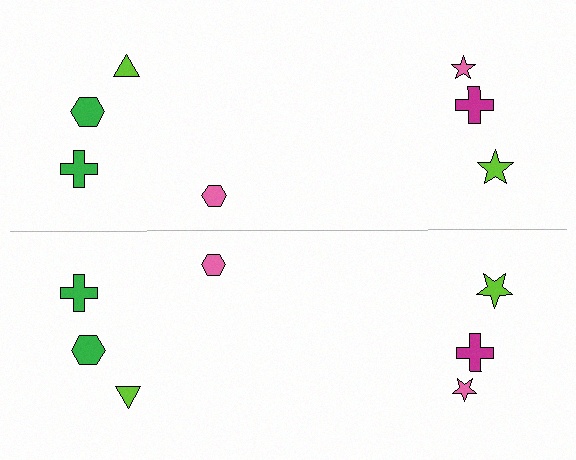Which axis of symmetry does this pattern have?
The pattern has a horizontal axis of symmetry running through the center of the image.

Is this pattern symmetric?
Yes, this pattern has bilateral (reflection) symmetry.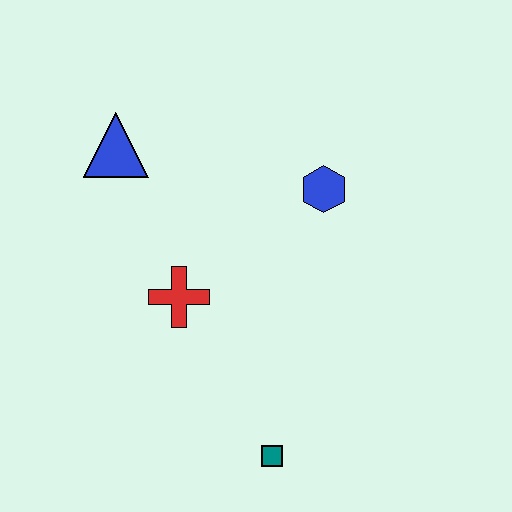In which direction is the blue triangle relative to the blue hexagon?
The blue triangle is to the left of the blue hexagon.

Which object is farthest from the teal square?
The blue triangle is farthest from the teal square.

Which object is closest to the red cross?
The blue triangle is closest to the red cross.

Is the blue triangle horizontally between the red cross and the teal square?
No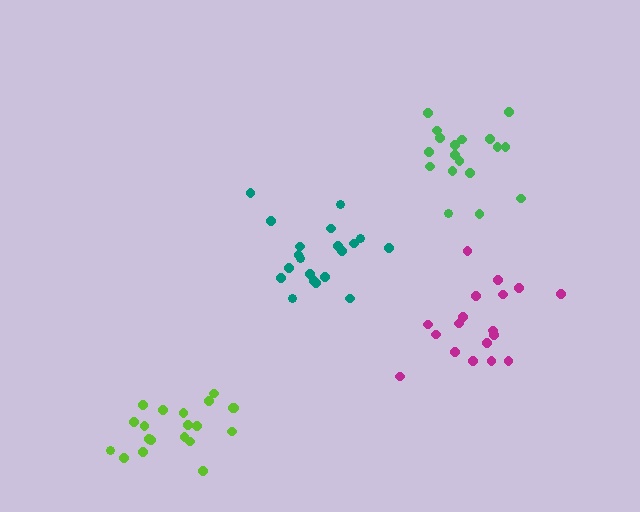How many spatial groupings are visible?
There are 4 spatial groupings.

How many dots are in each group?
Group 1: 21 dots, Group 2: 18 dots, Group 3: 18 dots, Group 4: 20 dots (77 total).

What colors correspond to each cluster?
The clusters are colored: teal, green, magenta, lime.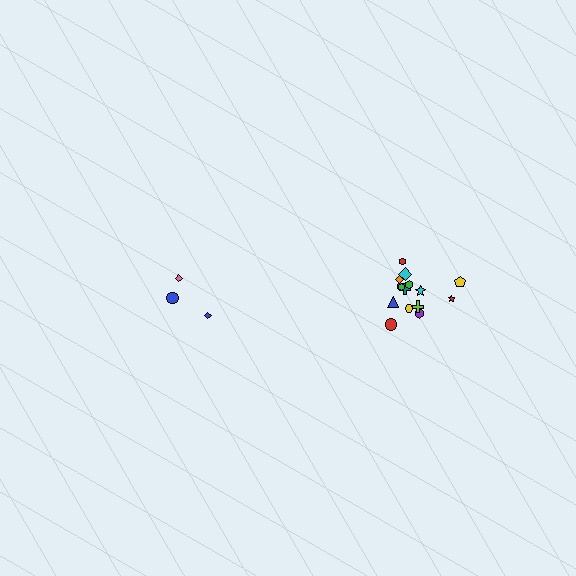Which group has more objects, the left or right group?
The right group.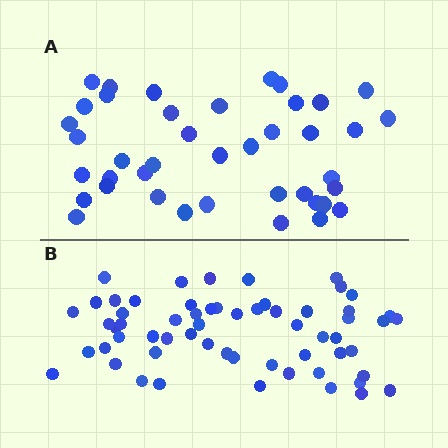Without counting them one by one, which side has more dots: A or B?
Region B (the bottom region) has more dots.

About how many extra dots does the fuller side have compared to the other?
Region B has approximately 20 more dots than region A.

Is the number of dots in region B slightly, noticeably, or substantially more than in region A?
Region B has substantially more. The ratio is roughly 1.5 to 1.